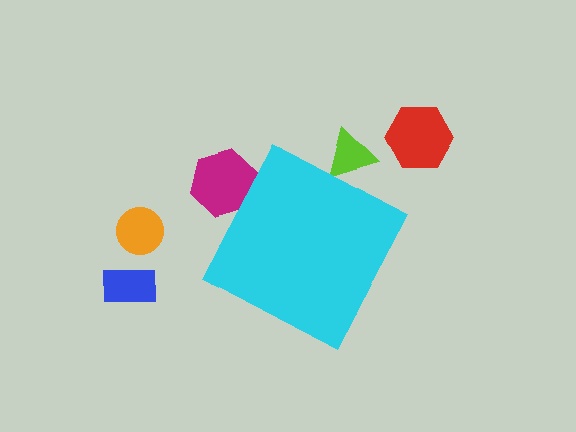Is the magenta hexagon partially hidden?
Yes, the magenta hexagon is partially hidden behind the cyan diamond.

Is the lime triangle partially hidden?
Yes, the lime triangle is partially hidden behind the cyan diamond.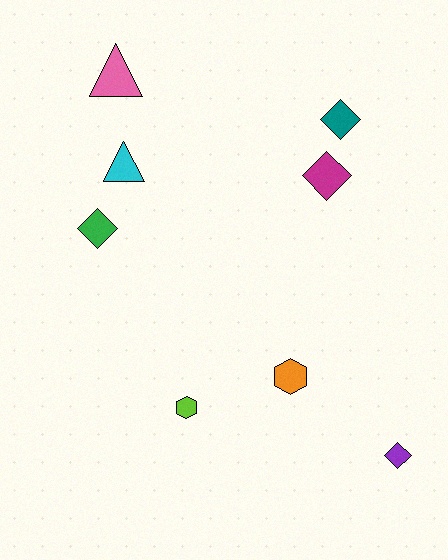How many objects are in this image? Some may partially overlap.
There are 8 objects.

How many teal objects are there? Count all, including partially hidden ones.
There is 1 teal object.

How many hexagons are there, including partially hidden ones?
There are 2 hexagons.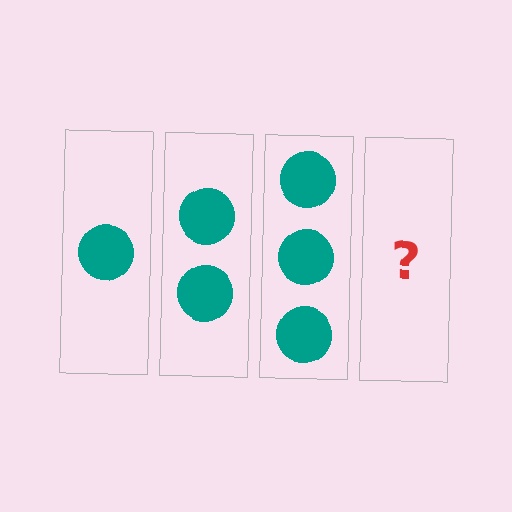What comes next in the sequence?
The next element should be 4 circles.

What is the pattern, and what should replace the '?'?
The pattern is that each step adds one more circle. The '?' should be 4 circles.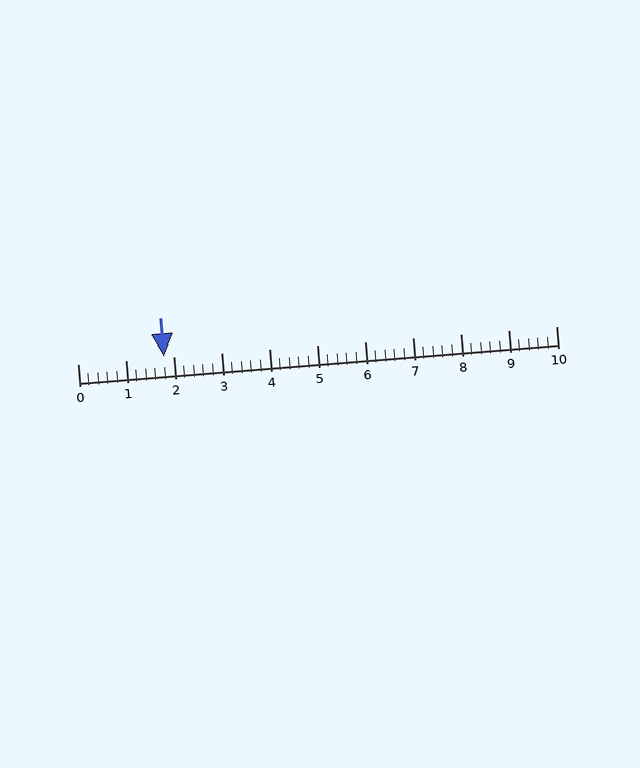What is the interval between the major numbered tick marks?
The major tick marks are spaced 1 units apart.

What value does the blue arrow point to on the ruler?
The blue arrow points to approximately 1.8.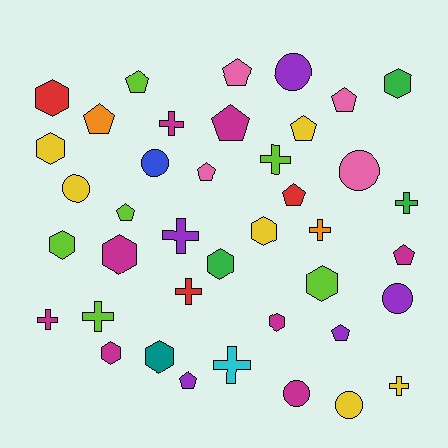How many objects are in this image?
There are 40 objects.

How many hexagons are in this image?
There are 11 hexagons.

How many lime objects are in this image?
There are 6 lime objects.